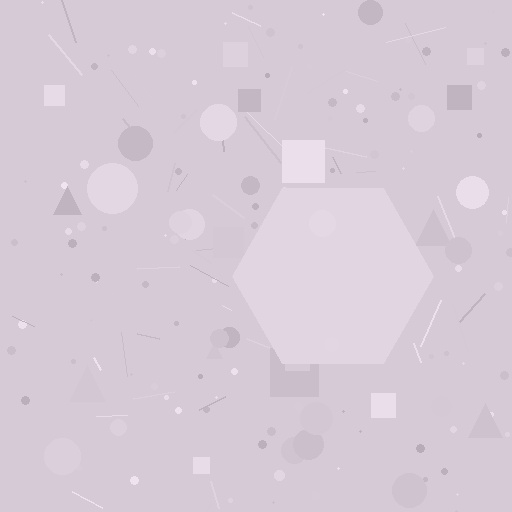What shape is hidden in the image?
A hexagon is hidden in the image.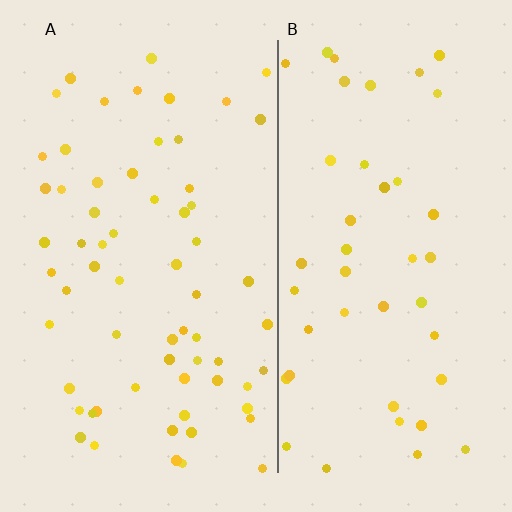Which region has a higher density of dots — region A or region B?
A (the left).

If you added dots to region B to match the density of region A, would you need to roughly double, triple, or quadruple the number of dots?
Approximately double.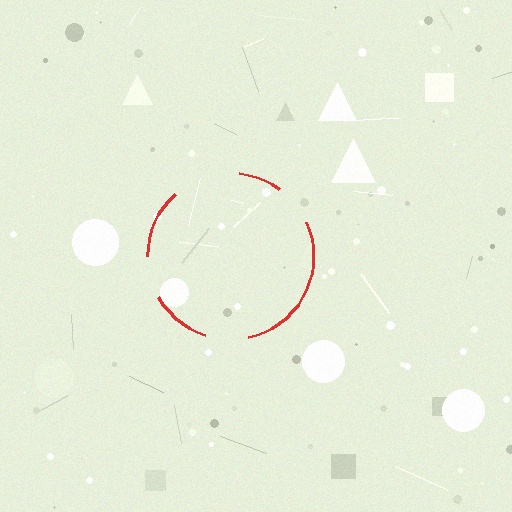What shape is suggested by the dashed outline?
The dashed outline suggests a circle.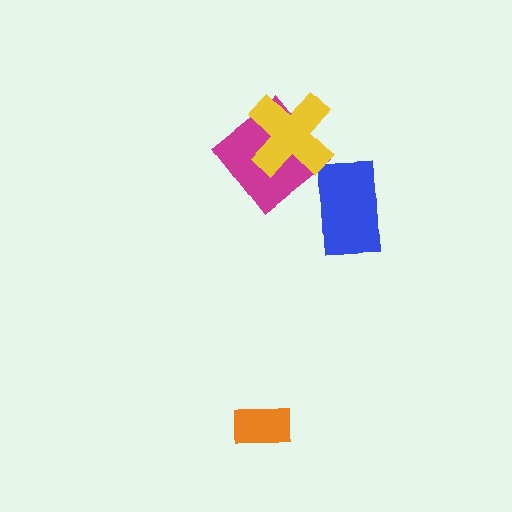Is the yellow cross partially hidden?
No, no other shape covers it.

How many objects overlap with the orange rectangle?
0 objects overlap with the orange rectangle.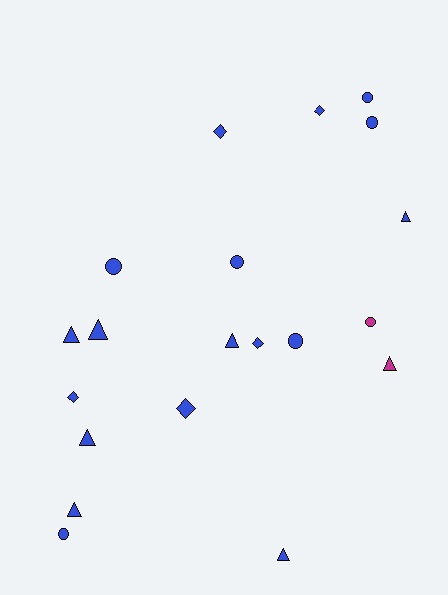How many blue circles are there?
There are 6 blue circles.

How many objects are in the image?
There are 20 objects.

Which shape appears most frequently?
Triangle, with 8 objects.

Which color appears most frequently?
Blue, with 18 objects.